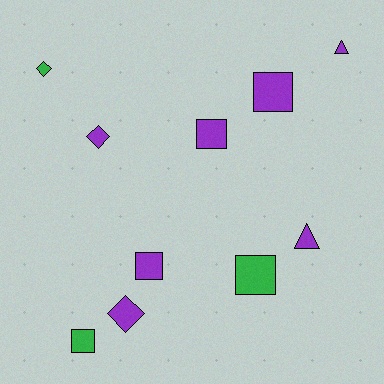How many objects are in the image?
There are 10 objects.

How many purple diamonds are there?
There are 2 purple diamonds.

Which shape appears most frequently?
Square, with 5 objects.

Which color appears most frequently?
Purple, with 7 objects.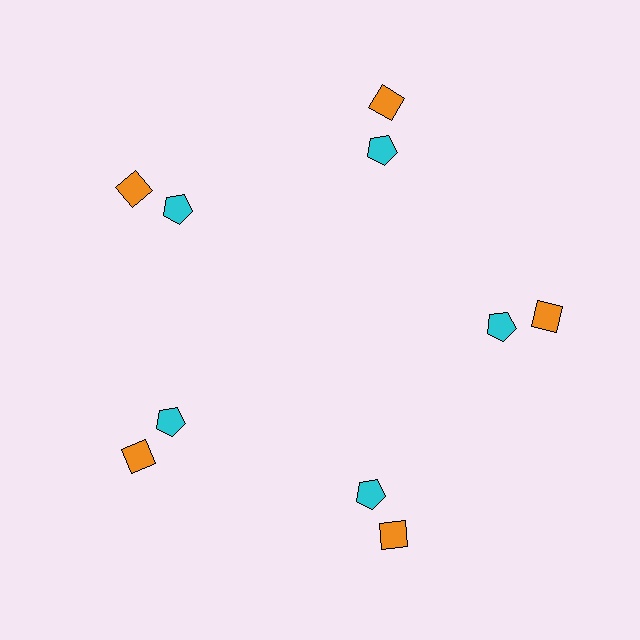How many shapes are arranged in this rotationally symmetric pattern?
There are 10 shapes, arranged in 5 groups of 2.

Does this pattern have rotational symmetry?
Yes, this pattern has 5-fold rotational symmetry. It looks the same after rotating 72 degrees around the center.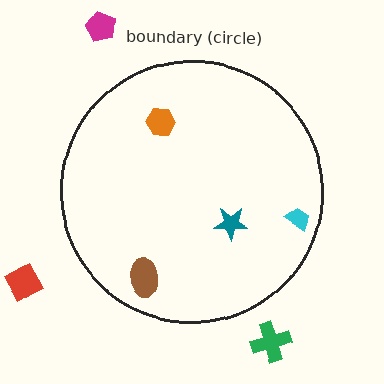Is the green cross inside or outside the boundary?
Outside.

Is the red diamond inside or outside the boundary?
Outside.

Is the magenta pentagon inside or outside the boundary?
Outside.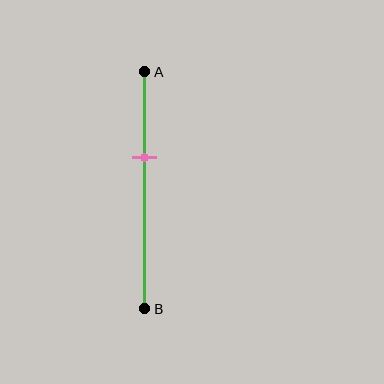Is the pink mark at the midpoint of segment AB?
No, the mark is at about 35% from A, not at the 50% midpoint.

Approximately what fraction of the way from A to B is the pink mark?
The pink mark is approximately 35% of the way from A to B.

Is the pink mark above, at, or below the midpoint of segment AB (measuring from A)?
The pink mark is above the midpoint of segment AB.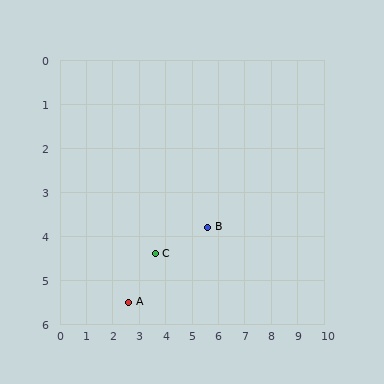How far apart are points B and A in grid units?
Points B and A are about 3.4 grid units apart.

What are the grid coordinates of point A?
Point A is at approximately (2.6, 5.5).